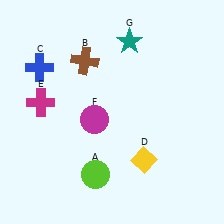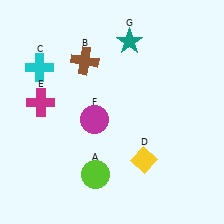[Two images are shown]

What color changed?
The cross (C) changed from blue in Image 1 to cyan in Image 2.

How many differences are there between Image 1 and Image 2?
There is 1 difference between the two images.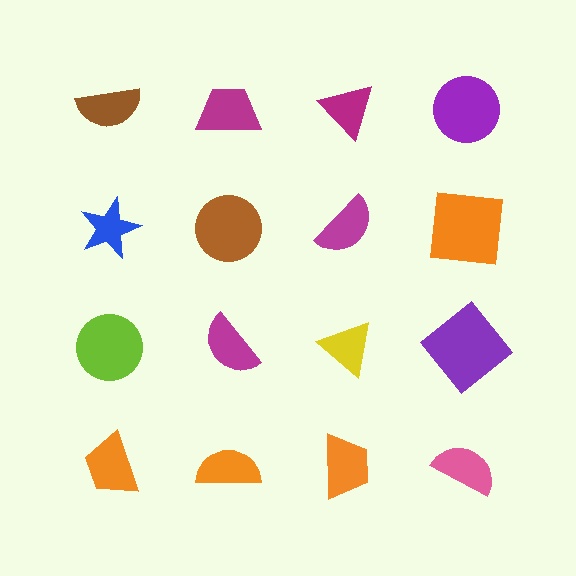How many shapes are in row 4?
4 shapes.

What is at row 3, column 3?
A yellow triangle.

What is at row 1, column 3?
A magenta triangle.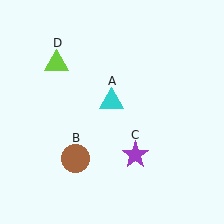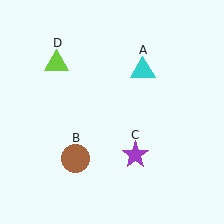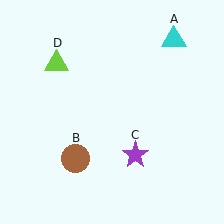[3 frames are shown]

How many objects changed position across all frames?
1 object changed position: cyan triangle (object A).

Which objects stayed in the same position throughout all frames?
Brown circle (object B) and purple star (object C) and lime triangle (object D) remained stationary.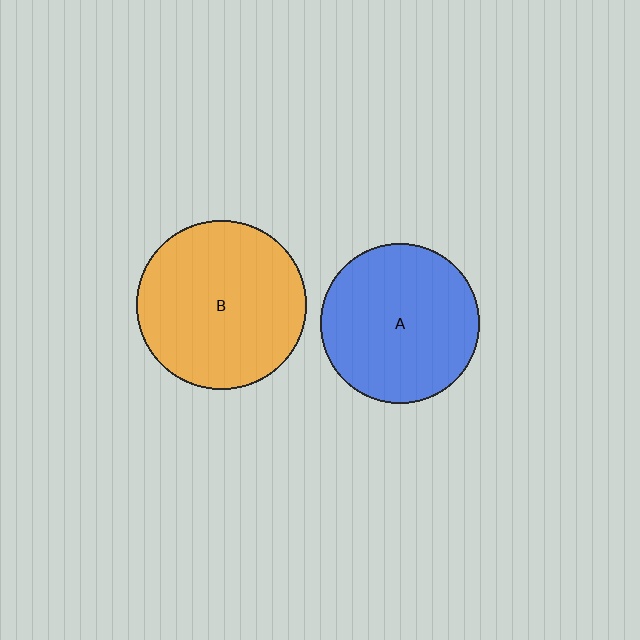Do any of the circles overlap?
No, none of the circles overlap.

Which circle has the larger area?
Circle B (orange).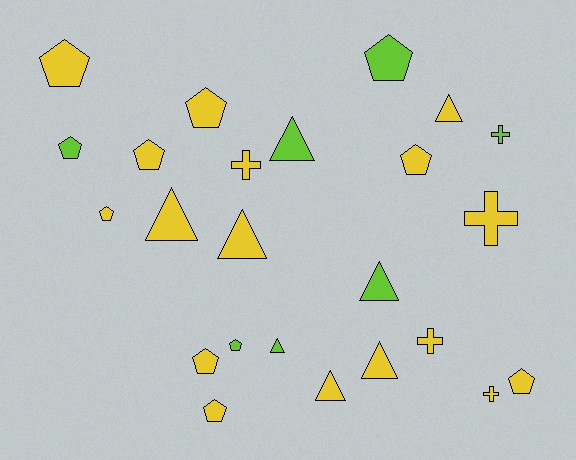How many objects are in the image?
There are 24 objects.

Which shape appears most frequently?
Pentagon, with 11 objects.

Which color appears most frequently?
Yellow, with 17 objects.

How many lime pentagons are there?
There are 3 lime pentagons.